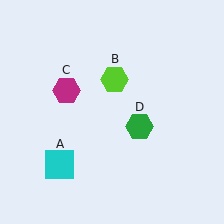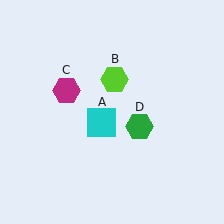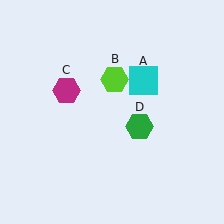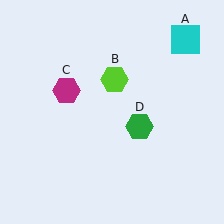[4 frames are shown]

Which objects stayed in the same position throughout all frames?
Lime hexagon (object B) and magenta hexagon (object C) and green hexagon (object D) remained stationary.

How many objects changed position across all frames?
1 object changed position: cyan square (object A).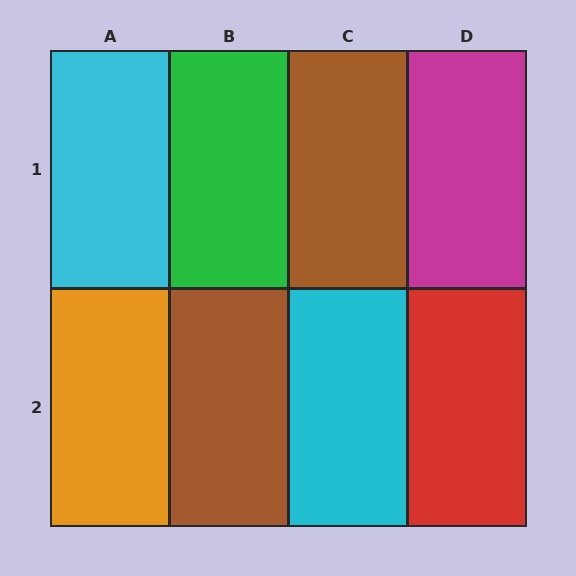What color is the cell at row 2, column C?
Cyan.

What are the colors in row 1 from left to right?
Cyan, green, brown, magenta.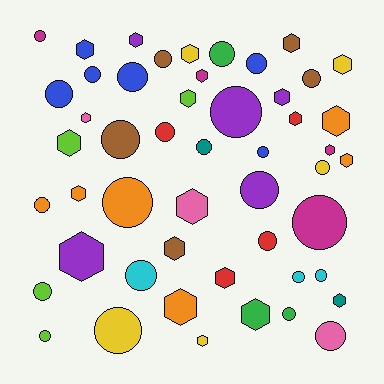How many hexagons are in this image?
There are 23 hexagons.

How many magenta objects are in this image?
There are 4 magenta objects.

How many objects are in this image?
There are 50 objects.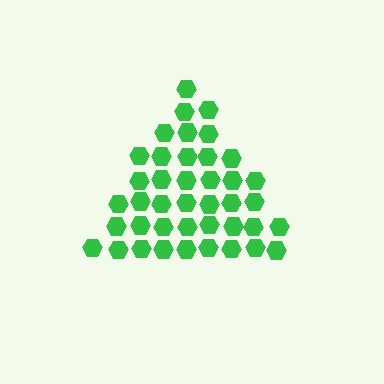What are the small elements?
The small elements are hexagons.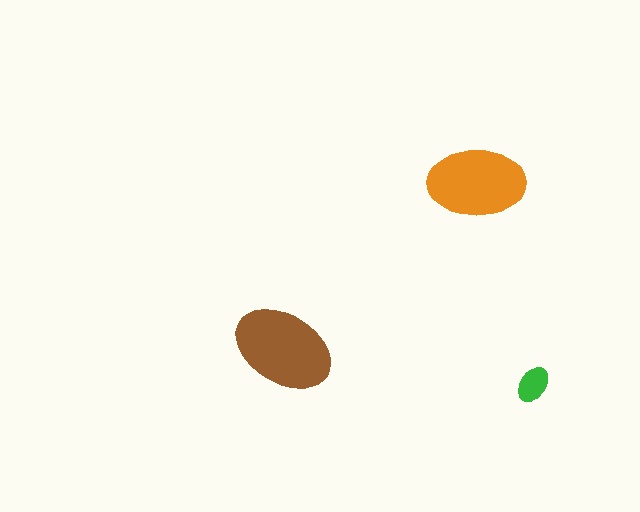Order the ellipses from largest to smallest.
the brown one, the orange one, the green one.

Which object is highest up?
The orange ellipse is topmost.